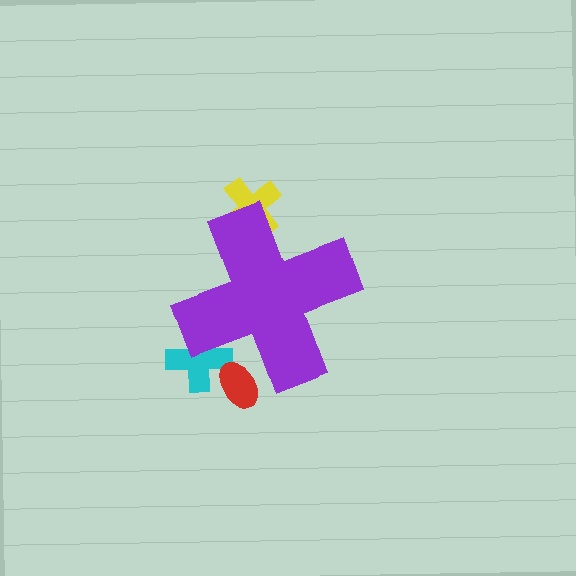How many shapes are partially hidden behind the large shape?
3 shapes are partially hidden.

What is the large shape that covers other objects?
A purple cross.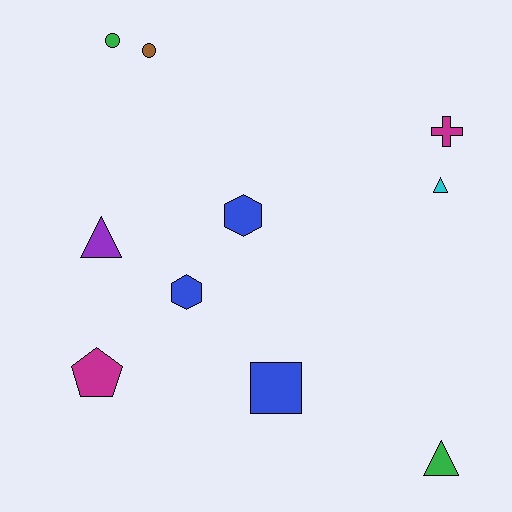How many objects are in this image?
There are 10 objects.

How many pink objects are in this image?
There are no pink objects.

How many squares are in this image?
There is 1 square.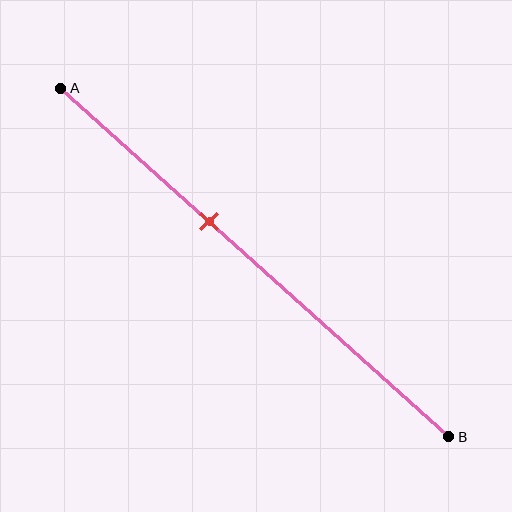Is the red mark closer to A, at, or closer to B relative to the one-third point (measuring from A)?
The red mark is closer to point B than the one-third point of segment AB.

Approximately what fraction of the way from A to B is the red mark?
The red mark is approximately 40% of the way from A to B.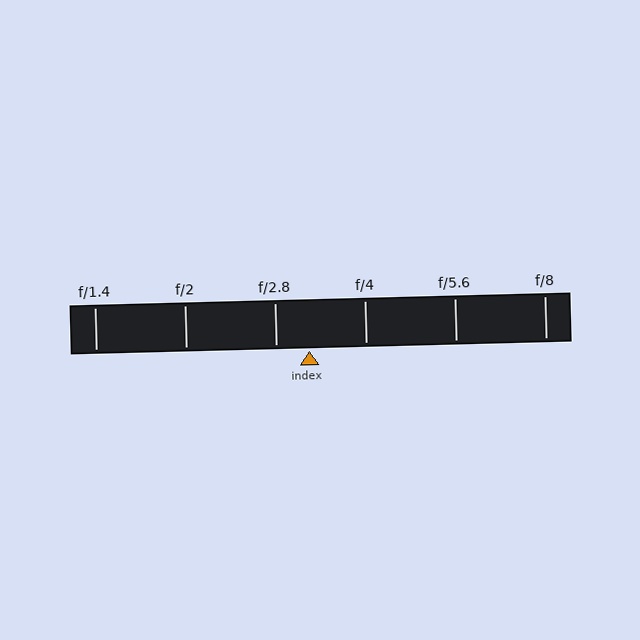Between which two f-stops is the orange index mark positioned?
The index mark is between f/2.8 and f/4.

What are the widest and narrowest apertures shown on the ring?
The widest aperture shown is f/1.4 and the narrowest is f/8.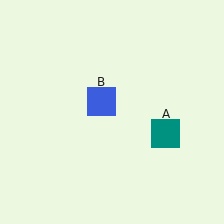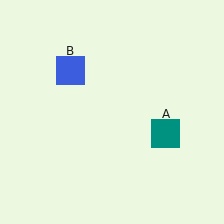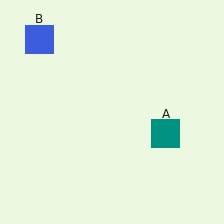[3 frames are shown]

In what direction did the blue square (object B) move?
The blue square (object B) moved up and to the left.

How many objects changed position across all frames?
1 object changed position: blue square (object B).